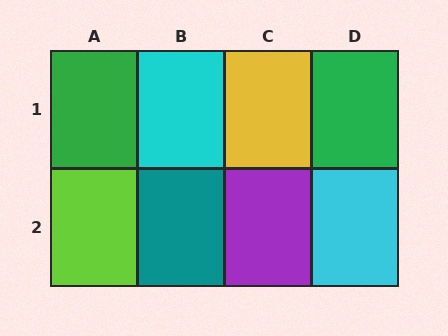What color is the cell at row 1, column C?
Yellow.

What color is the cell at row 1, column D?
Green.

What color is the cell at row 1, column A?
Green.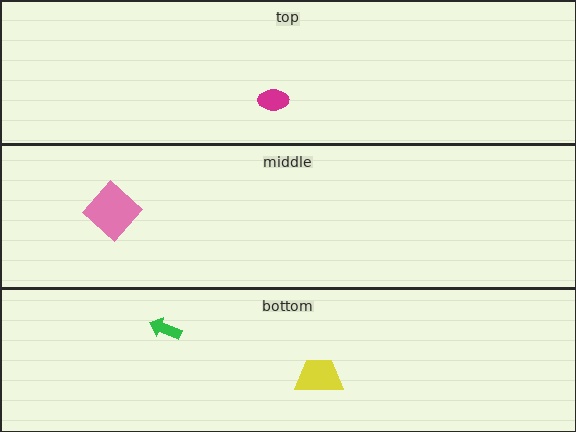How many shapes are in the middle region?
1.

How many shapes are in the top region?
1.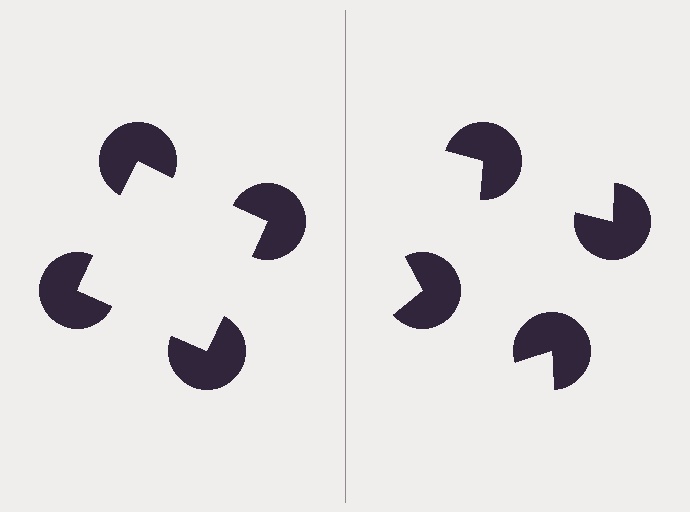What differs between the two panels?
The pac-man discs are positioned identically on both sides; only the wedge orientations differ. On the left they align to a square; on the right they are misaligned.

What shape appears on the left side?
An illusory square.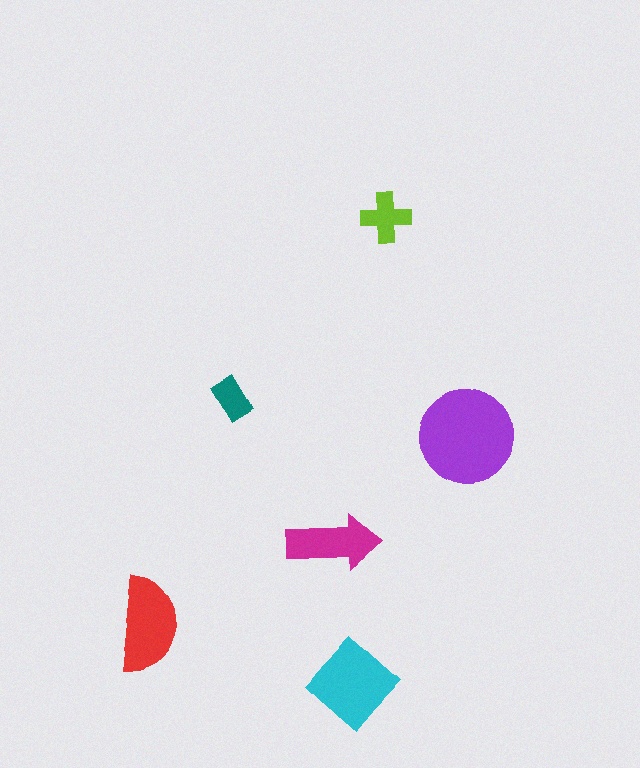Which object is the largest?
The purple circle.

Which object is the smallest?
The teal rectangle.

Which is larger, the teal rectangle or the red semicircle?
The red semicircle.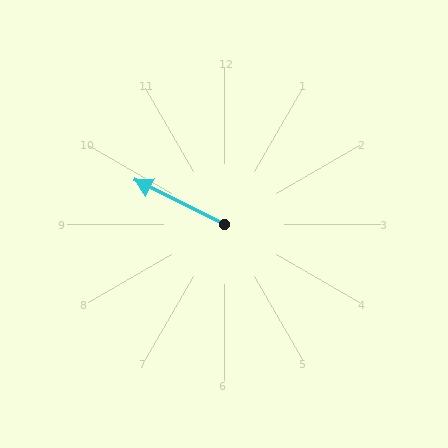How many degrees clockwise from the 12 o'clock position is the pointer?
Approximately 296 degrees.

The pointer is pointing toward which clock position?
Roughly 10 o'clock.